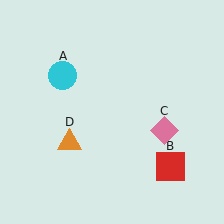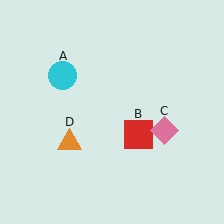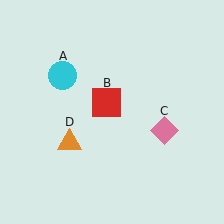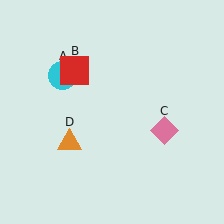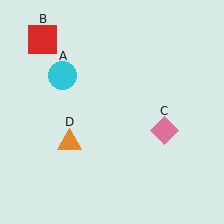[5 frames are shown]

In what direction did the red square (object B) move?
The red square (object B) moved up and to the left.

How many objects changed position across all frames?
1 object changed position: red square (object B).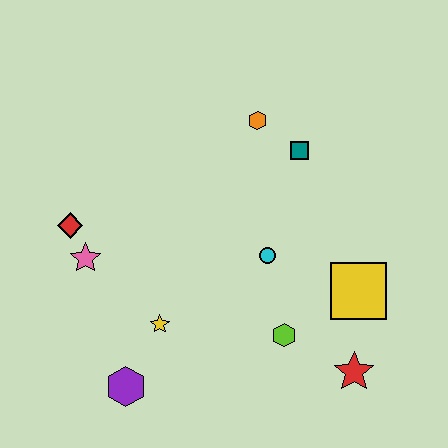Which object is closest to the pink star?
The red diamond is closest to the pink star.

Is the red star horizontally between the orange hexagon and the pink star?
No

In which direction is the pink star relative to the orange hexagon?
The pink star is to the left of the orange hexagon.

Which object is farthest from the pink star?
The red star is farthest from the pink star.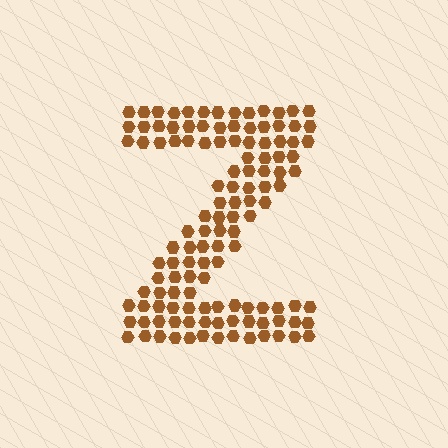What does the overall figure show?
The overall figure shows the letter Z.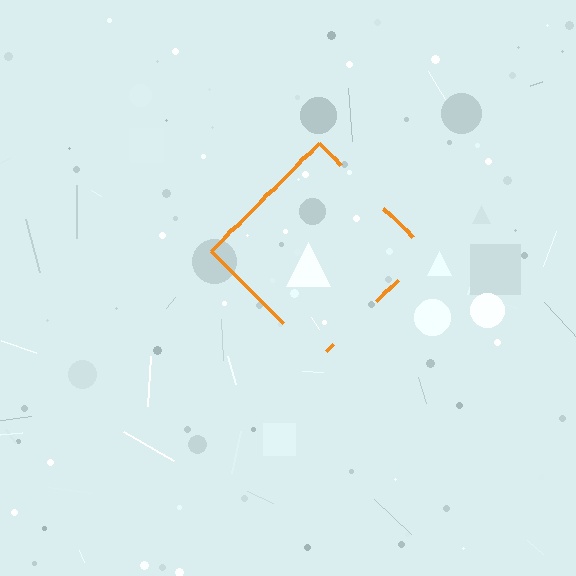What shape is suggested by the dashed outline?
The dashed outline suggests a diamond.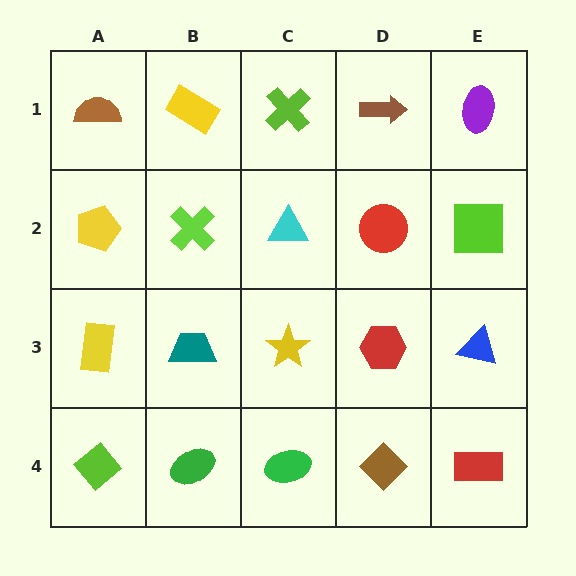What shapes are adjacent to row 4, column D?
A red hexagon (row 3, column D), a green ellipse (row 4, column C), a red rectangle (row 4, column E).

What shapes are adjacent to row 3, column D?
A red circle (row 2, column D), a brown diamond (row 4, column D), a yellow star (row 3, column C), a blue triangle (row 3, column E).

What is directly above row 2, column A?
A brown semicircle.